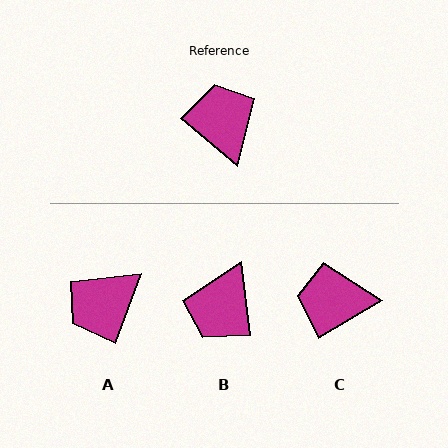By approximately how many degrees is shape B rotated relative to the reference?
Approximately 137 degrees counter-clockwise.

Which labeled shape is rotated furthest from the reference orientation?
B, about 137 degrees away.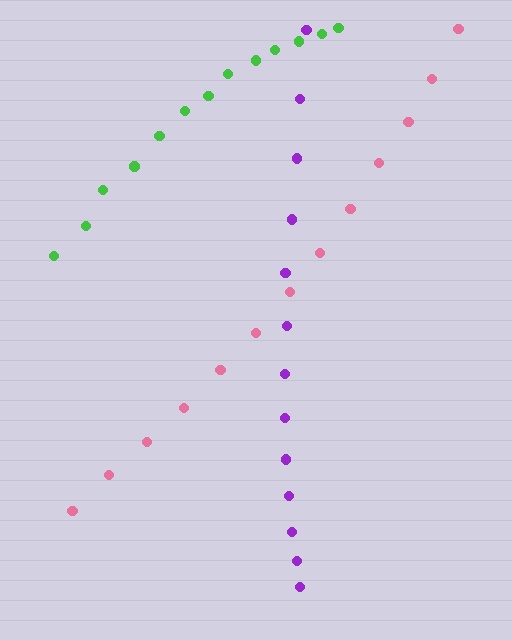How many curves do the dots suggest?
There are 3 distinct paths.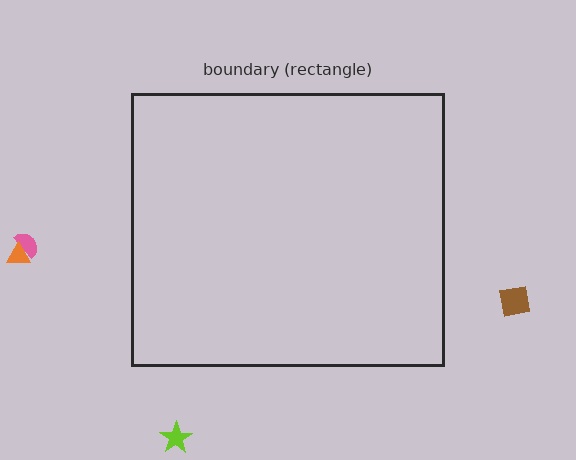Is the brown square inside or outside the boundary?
Outside.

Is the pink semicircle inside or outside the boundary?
Outside.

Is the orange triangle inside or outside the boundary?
Outside.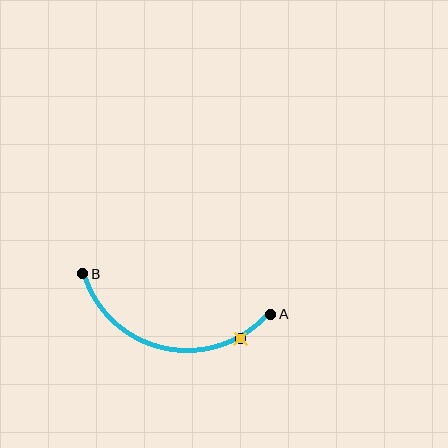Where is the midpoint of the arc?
The arc midpoint is the point on the curve farthest from the straight line joining A and B. It sits below that line.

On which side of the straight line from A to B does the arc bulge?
The arc bulges below the straight line connecting A and B.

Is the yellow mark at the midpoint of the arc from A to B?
No. The yellow mark lies on the arc but is closer to endpoint A. The arc midpoint would be at the point on the curve equidistant along the arc from both A and B.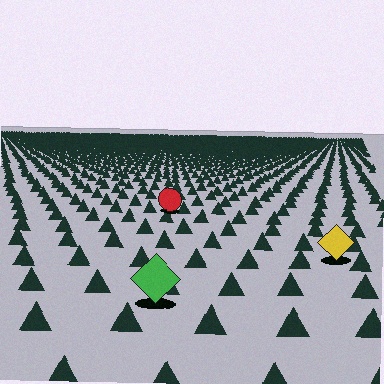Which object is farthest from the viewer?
The red circle is farthest from the viewer. It appears smaller and the ground texture around it is denser.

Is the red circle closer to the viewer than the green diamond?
No. The green diamond is closer — you can tell from the texture gradient: the ground texture is coarser near it.